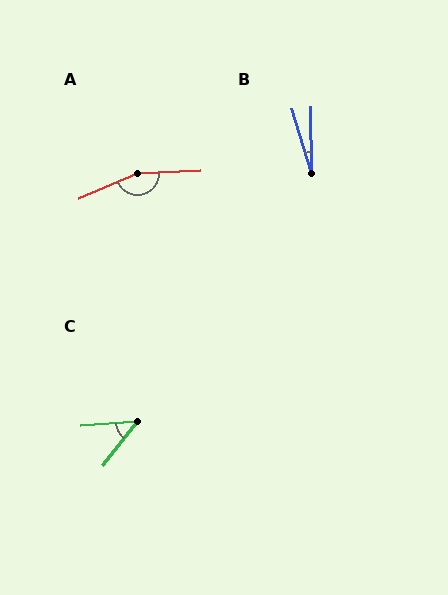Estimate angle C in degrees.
Approximately 48 degrees.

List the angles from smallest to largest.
B (16°), C (48°), A (160°).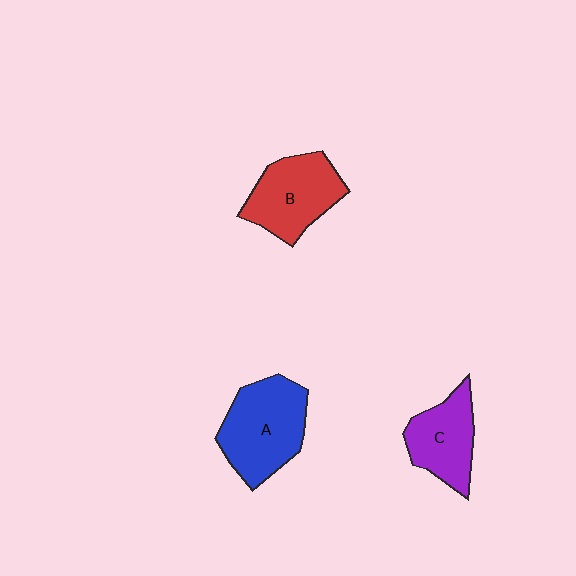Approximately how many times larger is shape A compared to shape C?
Approximately 1.4 times.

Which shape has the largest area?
Shape A (blue).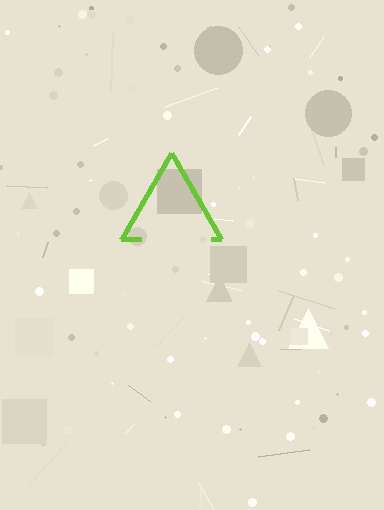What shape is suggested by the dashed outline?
The dashed outline suggests a triangle.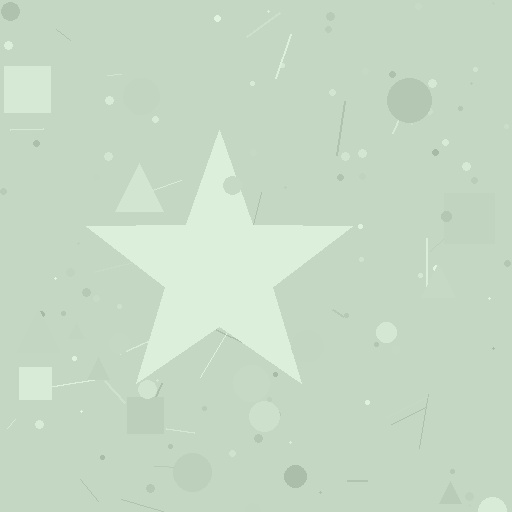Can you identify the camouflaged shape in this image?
The camouflaged shape is a star.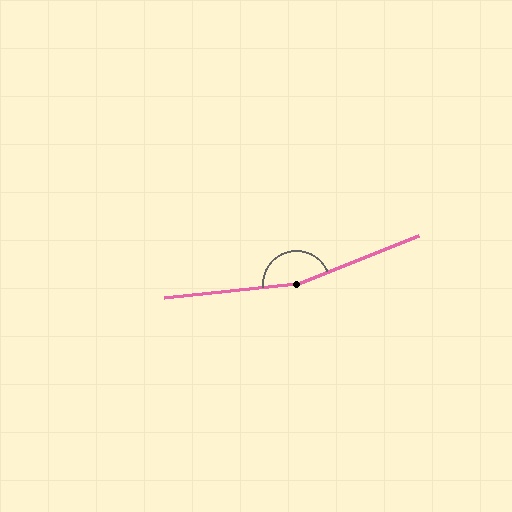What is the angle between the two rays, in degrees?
Approximately 164 degrees.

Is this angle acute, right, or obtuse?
It is obtuse.